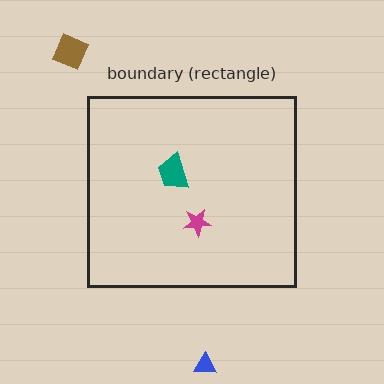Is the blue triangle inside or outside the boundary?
Outside.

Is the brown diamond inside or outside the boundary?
Outside.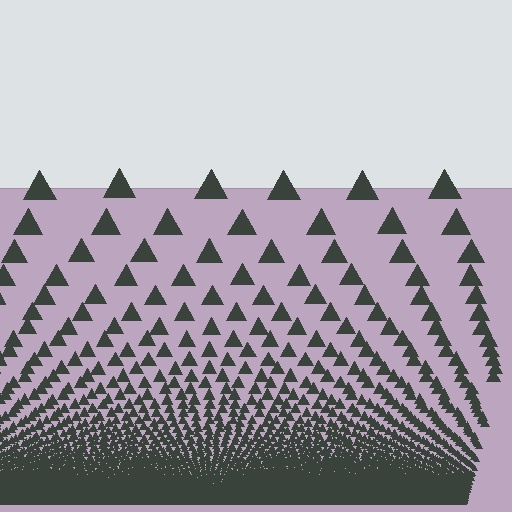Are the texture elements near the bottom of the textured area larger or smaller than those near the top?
Smaller. The gradient is inverted — elements near the bottom are smaller and denser.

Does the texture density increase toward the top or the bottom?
Density increases toward the bottom.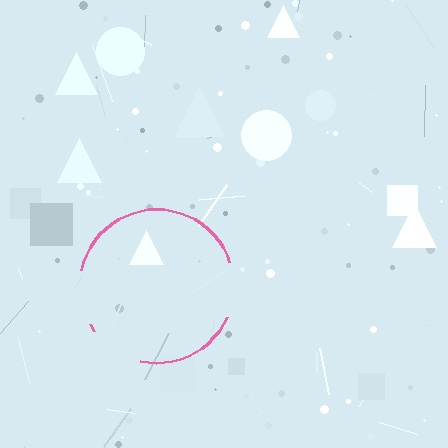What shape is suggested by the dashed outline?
The dashed outline suggests a circle.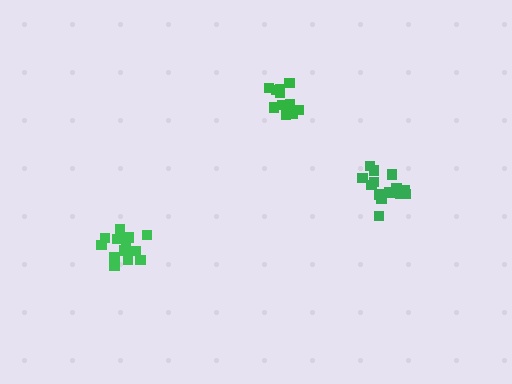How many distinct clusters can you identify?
There are 3 distinct clusters.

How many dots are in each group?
Group 1: 15 dots, Group 2: 13 dots, Group 3: 12 dots (40 total).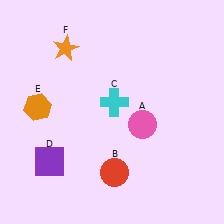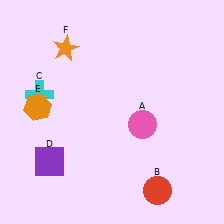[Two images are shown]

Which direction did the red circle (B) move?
The red circle (B) moved right.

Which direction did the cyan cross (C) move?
The cyan cross (C) moved left.